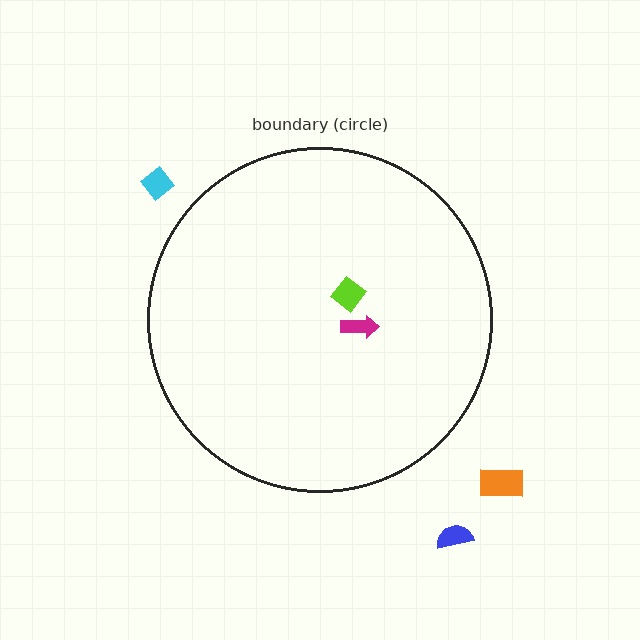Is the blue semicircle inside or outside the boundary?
Outside.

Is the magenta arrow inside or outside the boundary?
Inside.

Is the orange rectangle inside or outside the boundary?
Outside.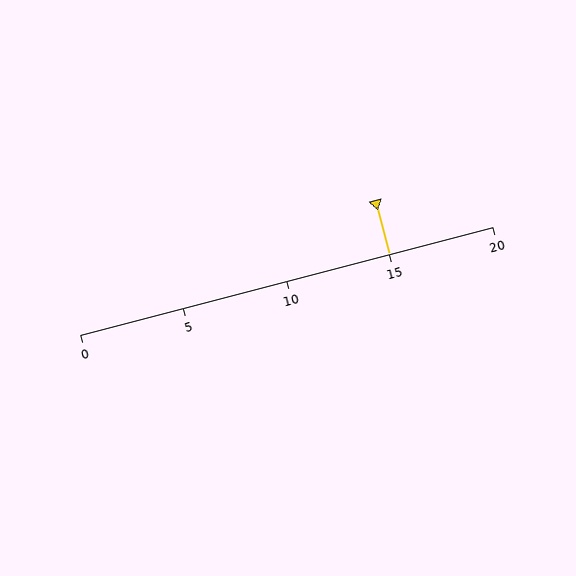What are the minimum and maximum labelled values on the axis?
The axis runs from 0 to 20.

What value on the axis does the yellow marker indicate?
The marker indicates approximately 15.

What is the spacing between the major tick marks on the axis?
The major ticks are spaced 5 apart.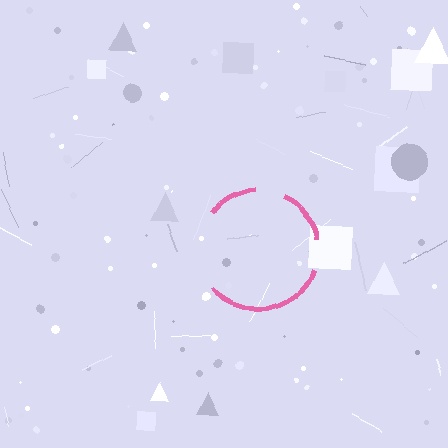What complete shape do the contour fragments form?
The contour fragments form a circle.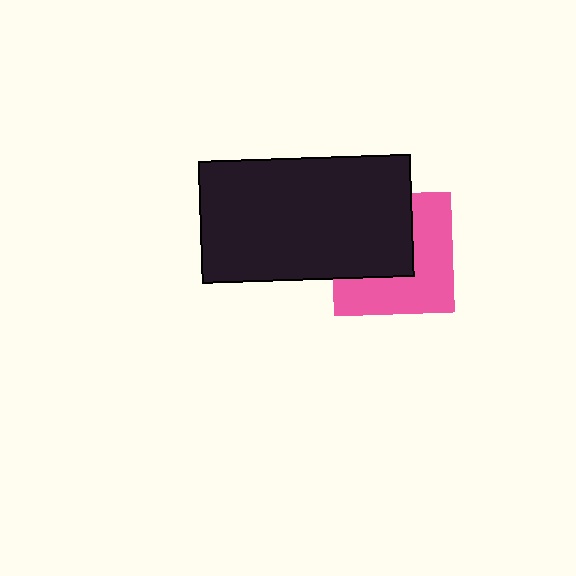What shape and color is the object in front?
The object in front is a black rectangle.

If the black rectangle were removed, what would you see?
You would see the complete pink square.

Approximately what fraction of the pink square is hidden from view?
Roughly 48% of the pink square is hidden behind the black rectangle.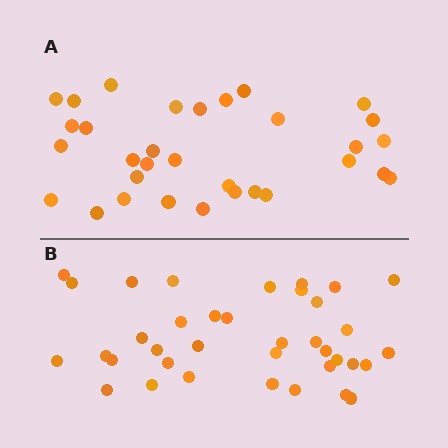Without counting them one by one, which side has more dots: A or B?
Region B (the bottom region) has more dots.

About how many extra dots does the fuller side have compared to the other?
Region B has about 5 more dots than region A.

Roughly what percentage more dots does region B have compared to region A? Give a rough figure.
About 15% more.